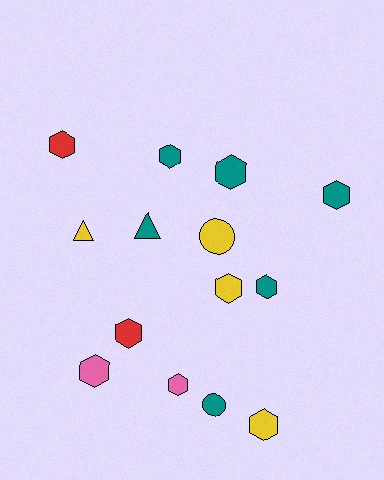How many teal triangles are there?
There is 1 teal triangle.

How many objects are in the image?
There are 14 objects.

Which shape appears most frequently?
Hexagon, with 10 objects.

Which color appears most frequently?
Teal, with 6 objects.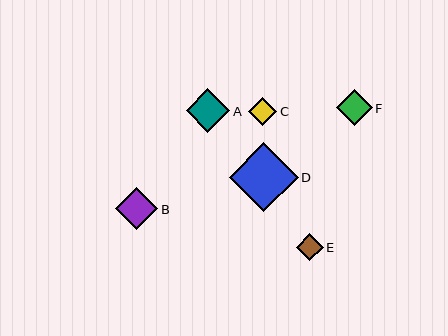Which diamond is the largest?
Diamond D is the largest with a size of approximately 69 pixels.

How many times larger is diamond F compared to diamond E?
Diamond F is approximately 1.3 times the size of diamond E.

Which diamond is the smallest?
Diamond E is the smallest with a size of approximately 27 pixels.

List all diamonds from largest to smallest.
From largest to smallest: D, A, B, F, C, E.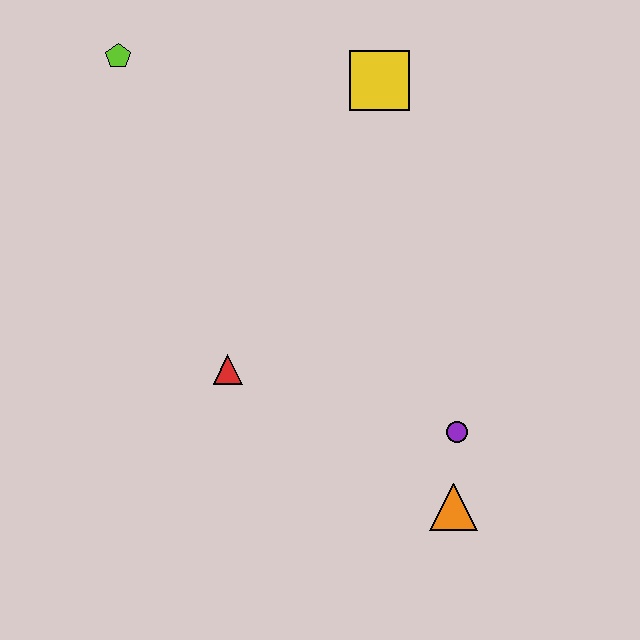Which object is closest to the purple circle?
The orange triangle is closest to the purple circle.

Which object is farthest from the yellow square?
The orange triangle is farthest from the yellow square.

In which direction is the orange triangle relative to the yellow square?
The orange triangle is below the yellow square.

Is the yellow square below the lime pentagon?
Yes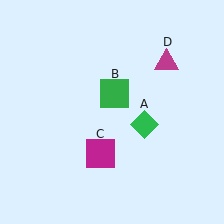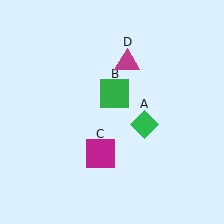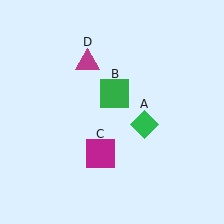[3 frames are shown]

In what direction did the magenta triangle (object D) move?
The magenta triangle (object D) moved left.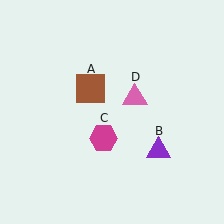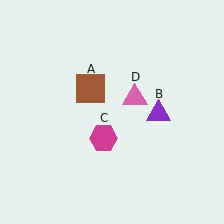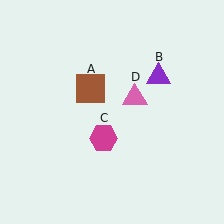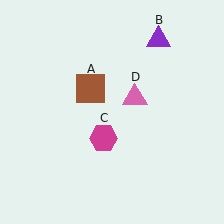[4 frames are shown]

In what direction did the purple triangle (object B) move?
The purple triangle (object B) moved up.